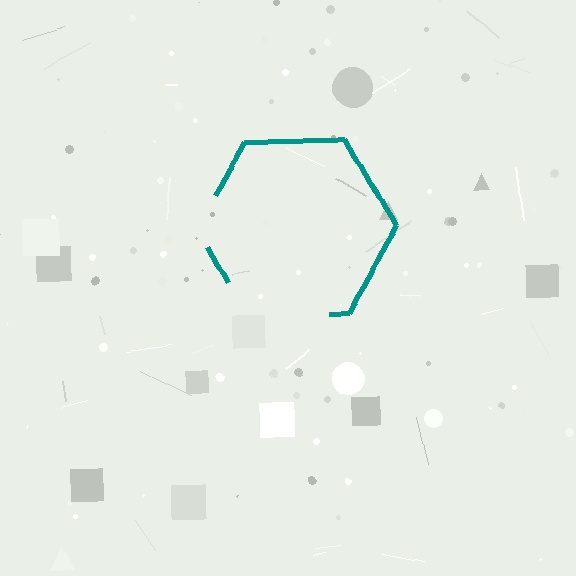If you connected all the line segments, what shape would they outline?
They would outline a hexagon.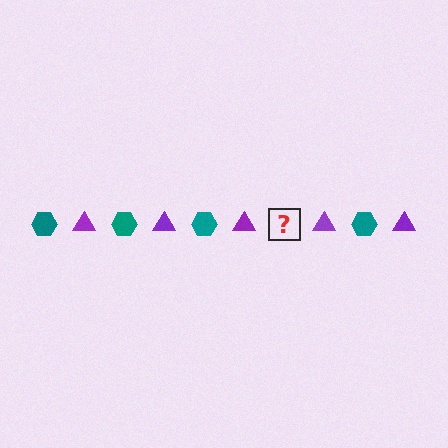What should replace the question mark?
The question mark should be replaced with a teal hexagon.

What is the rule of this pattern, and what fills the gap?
The rule is that the pattern alternates between teal hexagon and purple triangle. The gap should be filled with a teal hexagon.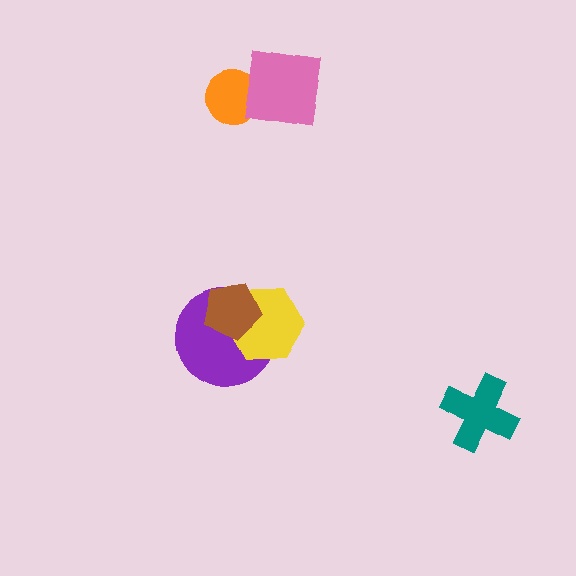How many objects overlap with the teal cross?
0 objects overlap with the teal cross.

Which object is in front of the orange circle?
The pink square is in front of the orange circle.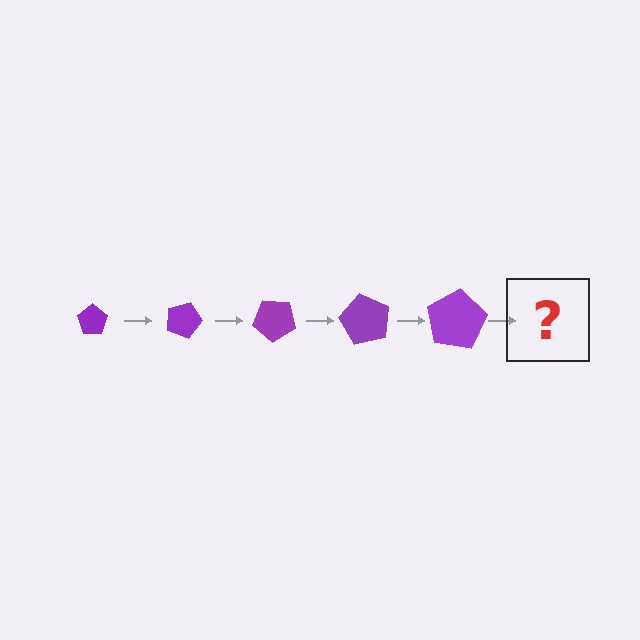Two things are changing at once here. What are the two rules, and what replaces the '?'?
The two rules are that the pentagon grows larger each step and it rotates 20 degrees each step. The '?' should be a pentagon, larger than the previous one and rotated 100 degrees from the start.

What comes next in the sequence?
The next element should be a pentagon, larger than the previous one and rotated 100 degrees from the start.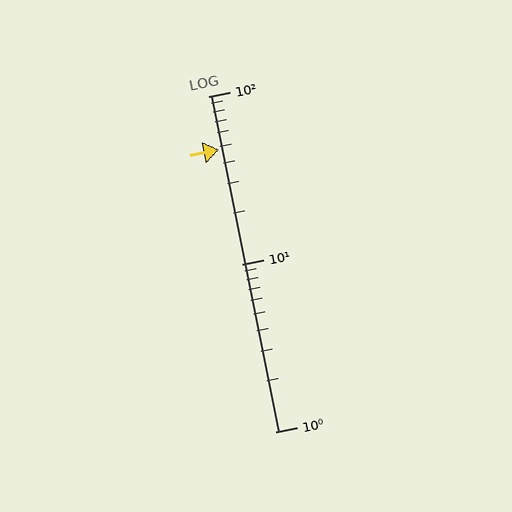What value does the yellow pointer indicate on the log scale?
The pointer indicates approximately 48.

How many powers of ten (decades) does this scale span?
The scale spans 2 decades, from 1 to 100.